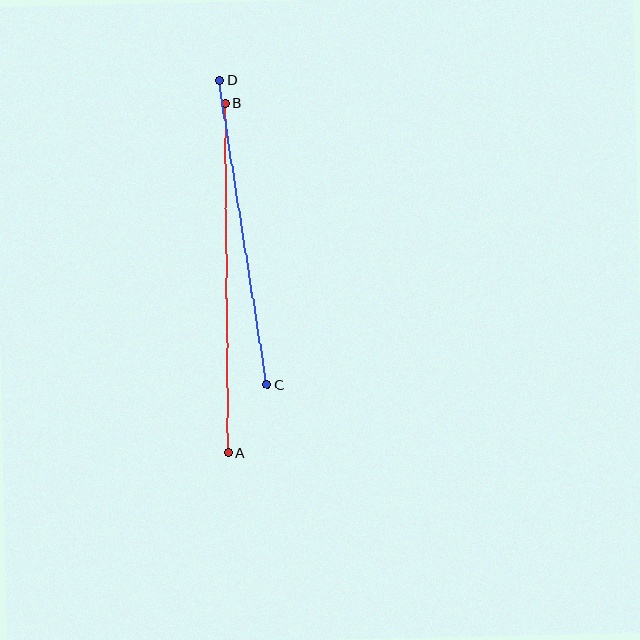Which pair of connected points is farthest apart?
Points A and B are farthest apart.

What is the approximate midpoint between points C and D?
The midpoint is at approximately (243, 233) pixels.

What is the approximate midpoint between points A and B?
The midpoint is at approximately (227, 278) pixels.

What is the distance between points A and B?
The distance is approximately 349 pixels.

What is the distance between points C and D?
The distance is approximately 308 pixels.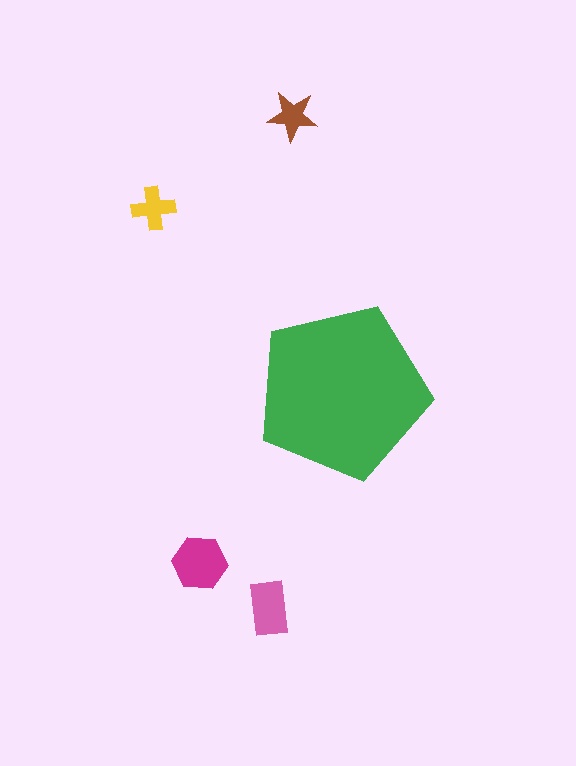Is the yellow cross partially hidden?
No, the yellow cross is fully visible.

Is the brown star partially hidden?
No, the brown star is fully visible.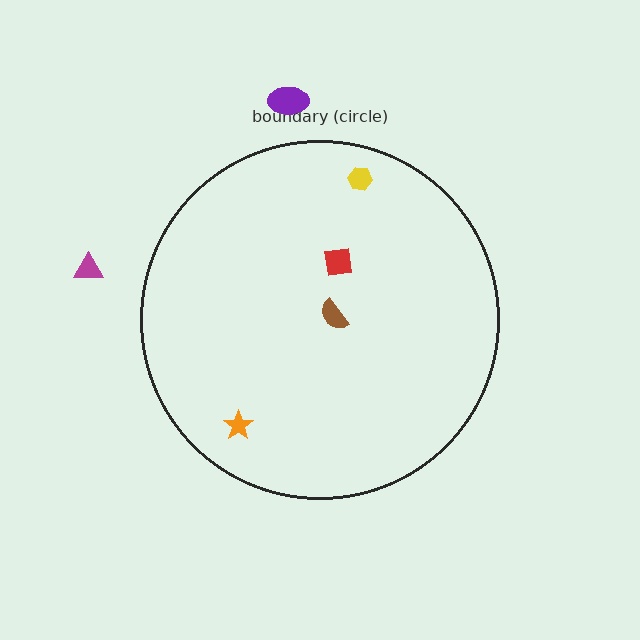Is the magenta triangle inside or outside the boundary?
Outside.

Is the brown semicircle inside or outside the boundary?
Inside.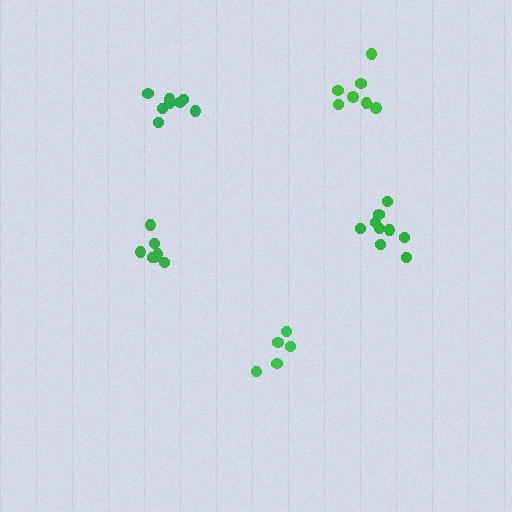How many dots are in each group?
Group 1: 9 dots, Group 2: 5 dots, Group 3: 7 dots, Group 4: 7 dots, Group 5: 8 dots (36 total).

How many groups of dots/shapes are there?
There are 5 groups.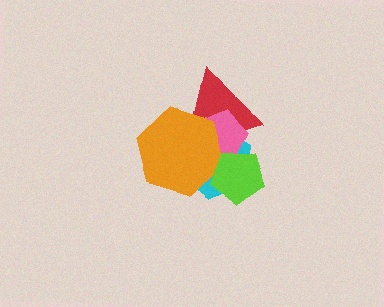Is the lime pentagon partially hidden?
No, no other shape covers it.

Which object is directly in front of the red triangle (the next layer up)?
The pink pentagon is directly in front of the red triangle.